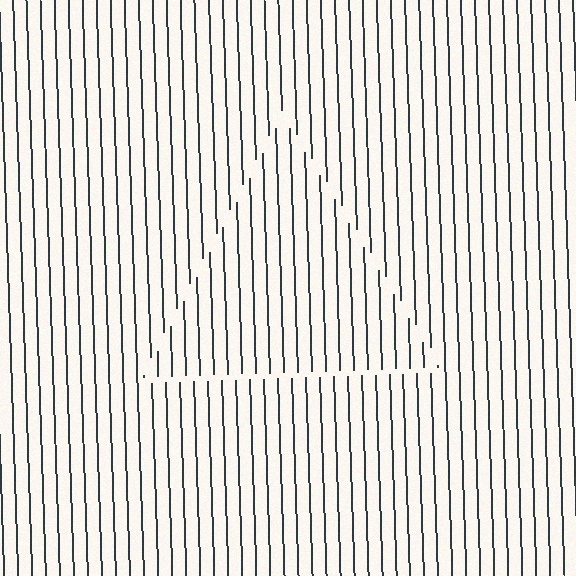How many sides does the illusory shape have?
3 sides — the line-ends trace a triangle.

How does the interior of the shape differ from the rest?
The interior of the shape contains the same grating, shifted by half a period — the contour is defined by the phase discontinuity where line-ends from the inner and outer gratings abut.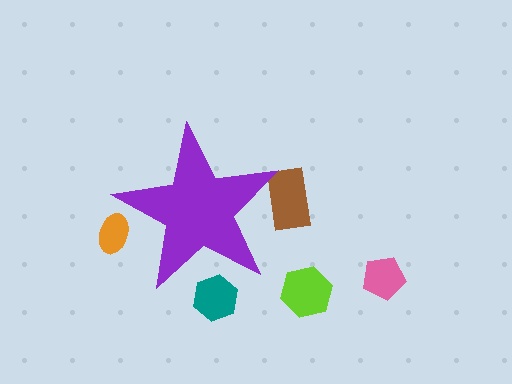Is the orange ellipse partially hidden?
Yes, the orange ellipse is partially hidden behind the purple star.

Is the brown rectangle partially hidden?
Yes, the brown rectangle is partially hidden behind the purple star.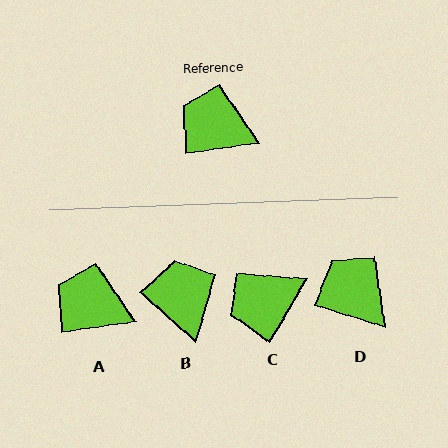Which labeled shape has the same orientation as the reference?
A.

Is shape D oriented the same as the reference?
No, it is off by about 25 degrees.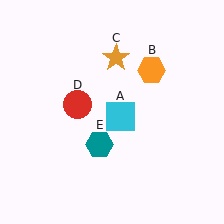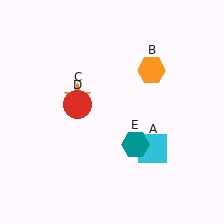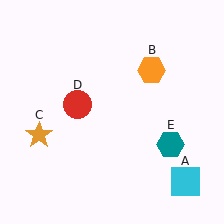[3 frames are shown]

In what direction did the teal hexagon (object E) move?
The teal hexagon (object E) moved right.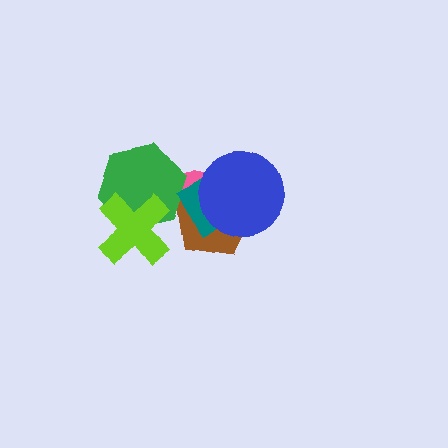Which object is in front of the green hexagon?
The lime cross is in front of the green hexagon.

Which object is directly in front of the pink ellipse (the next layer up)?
The brown pentagon is directly in front of the pink ellipse.